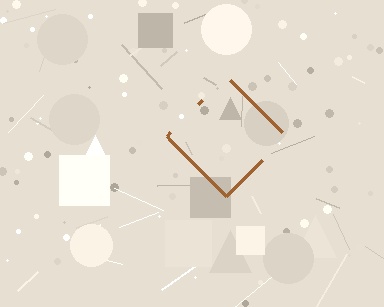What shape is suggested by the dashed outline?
The dashed outline suggests a diamond.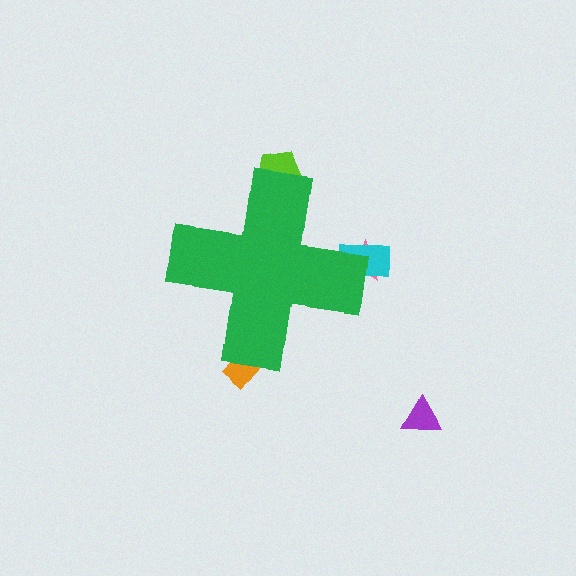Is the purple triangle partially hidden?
No, the purple triangle is fully visible.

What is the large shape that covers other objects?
A green cross.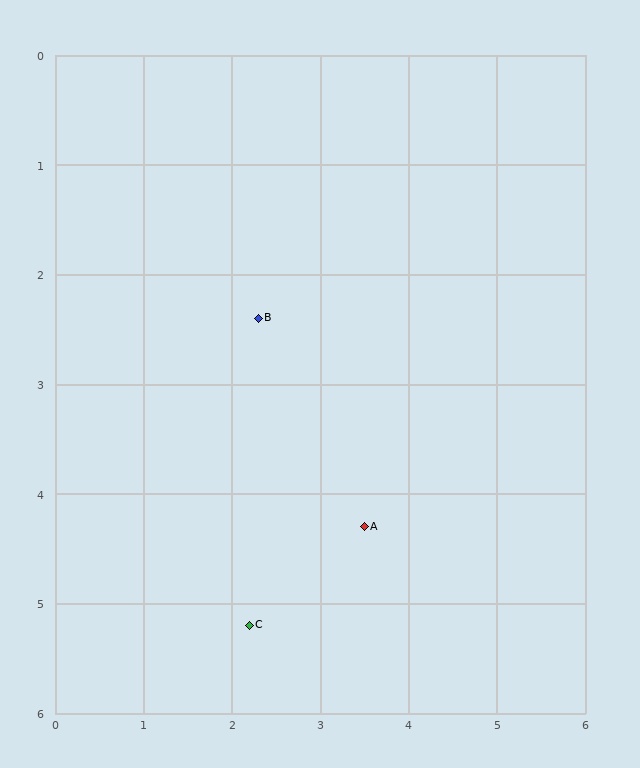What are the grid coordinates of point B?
Point B is at approximately (2.3, 2.4).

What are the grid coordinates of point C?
Point C is at approximately (2.2, 5.2).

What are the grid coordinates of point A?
Point A is at approximately (3.5, 4.3).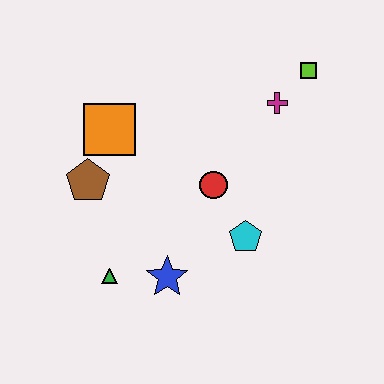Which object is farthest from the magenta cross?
The green triangle is farthest from the magenta cross.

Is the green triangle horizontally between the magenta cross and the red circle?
No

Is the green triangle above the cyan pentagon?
No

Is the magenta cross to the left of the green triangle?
No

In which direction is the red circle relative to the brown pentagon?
The red circle is to the right of the brown pentagon.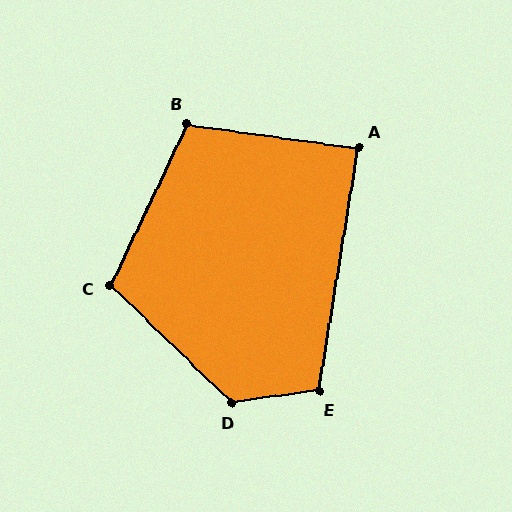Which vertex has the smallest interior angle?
A, at approximately 89 degrees.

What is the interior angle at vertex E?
Approximately 107 degrees (obtuse).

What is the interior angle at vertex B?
Approximately 107 degrees (obtuse).